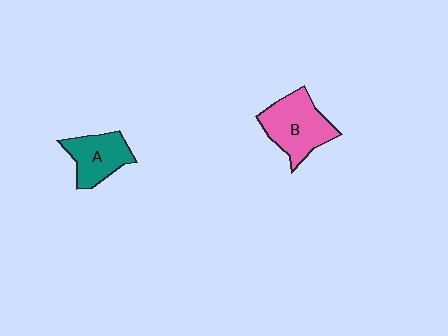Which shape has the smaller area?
Shape A (teal).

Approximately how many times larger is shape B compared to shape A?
Approximately 1.3 times.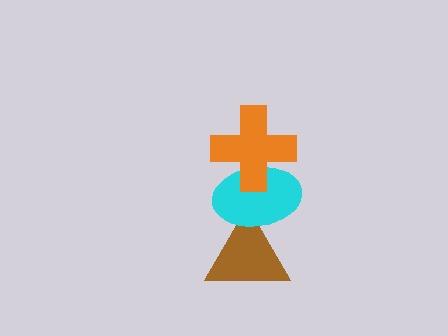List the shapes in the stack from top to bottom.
From top to bottom: the orange cross, the cyan ellipse, the brown triangle.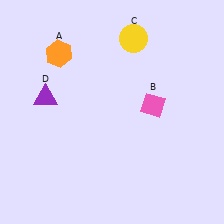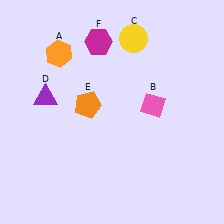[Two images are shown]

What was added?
An orange pentagon (E), a magenta hexagon (F) were added in Image 2.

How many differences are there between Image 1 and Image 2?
There are 2 differences between the two images.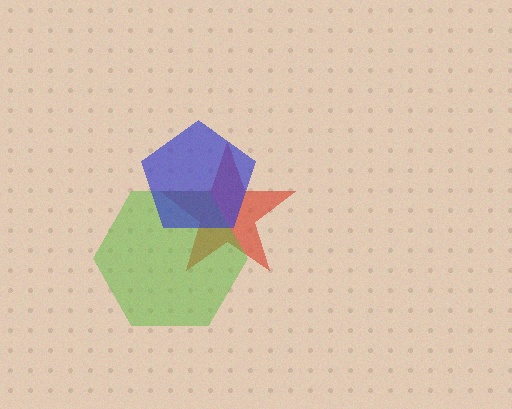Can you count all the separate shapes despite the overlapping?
Yes, there are 3 separate shapes.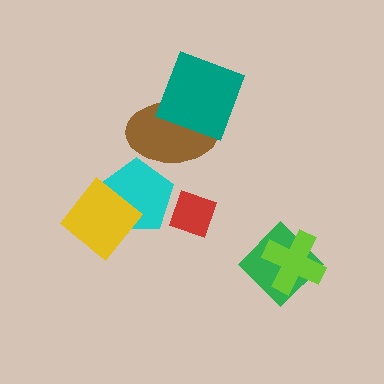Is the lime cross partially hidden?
No, no other shape covers it.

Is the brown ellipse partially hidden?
Yes, it is partially covered by another shape.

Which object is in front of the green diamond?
The lime cross is in front of the green diamond.